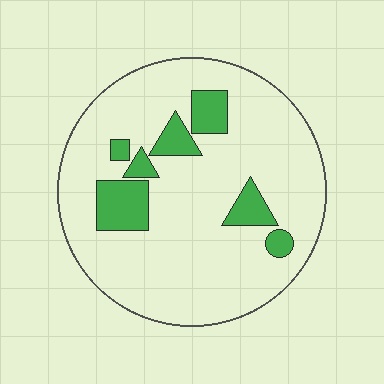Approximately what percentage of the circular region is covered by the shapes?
Approximately 15%.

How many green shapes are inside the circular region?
7.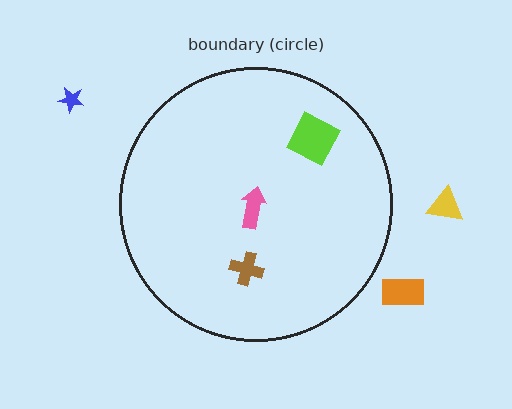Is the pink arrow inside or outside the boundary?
Inside.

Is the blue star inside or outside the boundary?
Outside.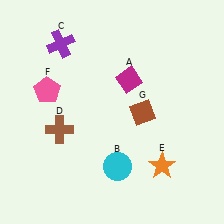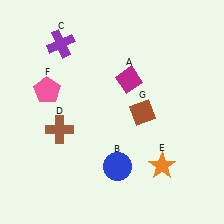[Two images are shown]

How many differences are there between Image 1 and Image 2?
There is 1 difference between the two images.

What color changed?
The circle (B) changed from cyan in Image 1 to blue in Image 2.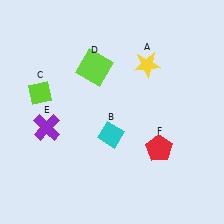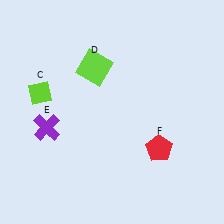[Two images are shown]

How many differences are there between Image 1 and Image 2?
There are 2 differences between the two images.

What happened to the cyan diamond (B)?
The cyan diamond (B) was removed in Image 2. It was in the bottom-left area of Image 1.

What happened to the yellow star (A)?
The yellow star (A) was removed in Image 2. It was in the top-right area of Image 1.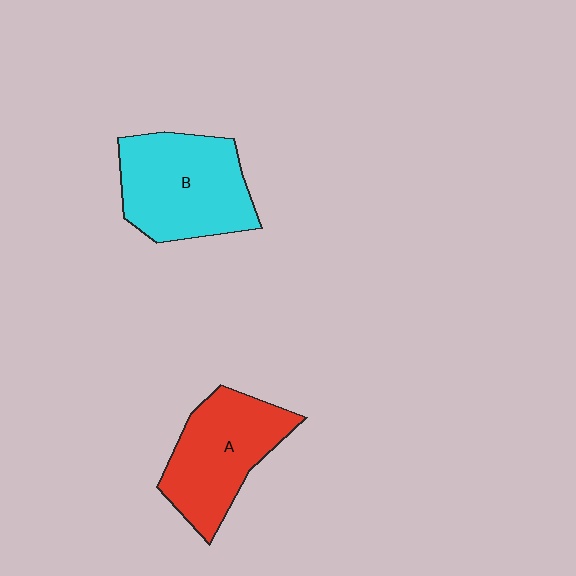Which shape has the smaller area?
Shape A (red).